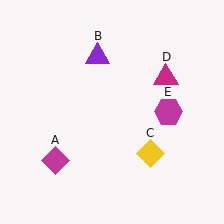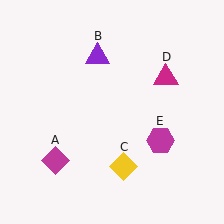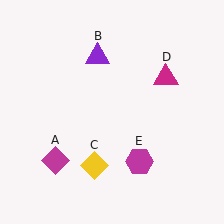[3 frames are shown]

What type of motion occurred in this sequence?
The yellow diamond (object C), magenta hexagon (object E) rotated clockwise around the center of the scene.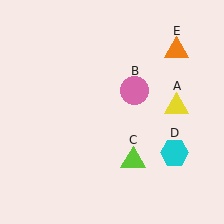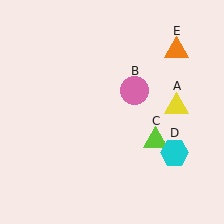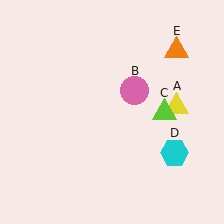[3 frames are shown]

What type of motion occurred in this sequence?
The lime triangle (object C) rotated counterclockwise around the center of the scene.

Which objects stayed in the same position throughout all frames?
Yellow triangle (object A) and pink circle (object B) and cyan hexagon (object D) and orange triangle (object E) remained stationary.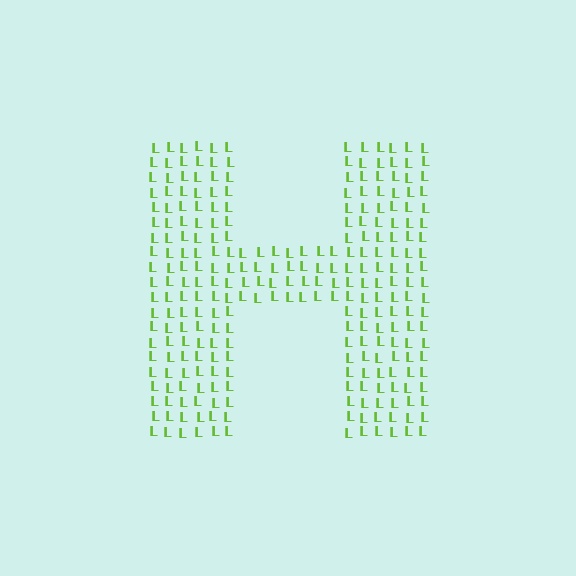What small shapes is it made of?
It is made of small letter L's.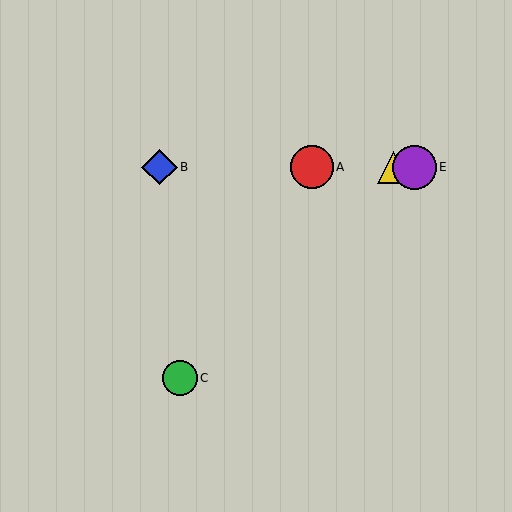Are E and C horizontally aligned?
No, E is at y≈167 and C is at y≈378.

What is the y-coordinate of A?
Object A is at y≈167.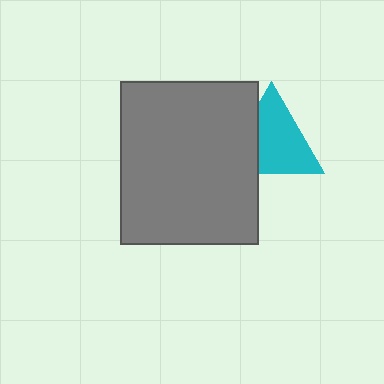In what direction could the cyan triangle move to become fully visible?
The cyan triangle could move right. That would shift it out from behind the gray rectangle entirely.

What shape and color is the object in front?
The object in front is a gray rectangle.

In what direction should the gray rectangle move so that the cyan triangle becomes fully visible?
The gray rectangle should move left. That is the shortest direction to clear the overlap and leave the cyan triangle fully visible.